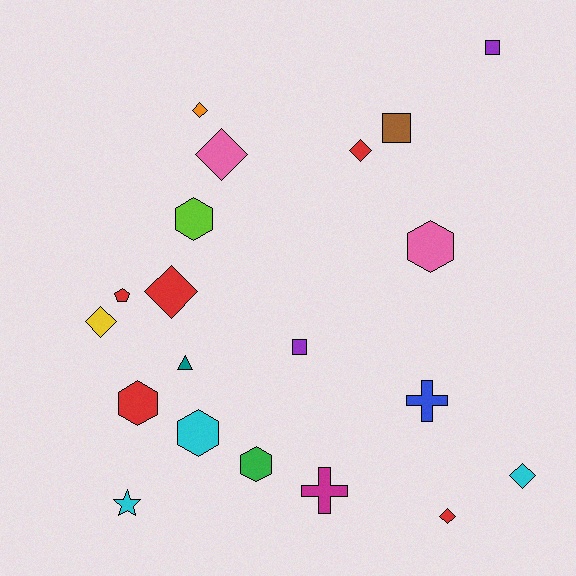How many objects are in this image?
There are 20 objects.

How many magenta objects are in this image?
There is 1 magenta object.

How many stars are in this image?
There is 1 star.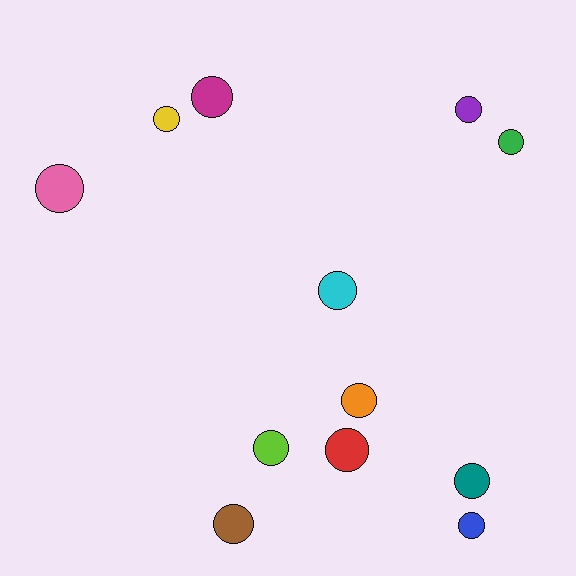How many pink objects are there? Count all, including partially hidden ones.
There is 1 pink object.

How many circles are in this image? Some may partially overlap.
There are 12 circles.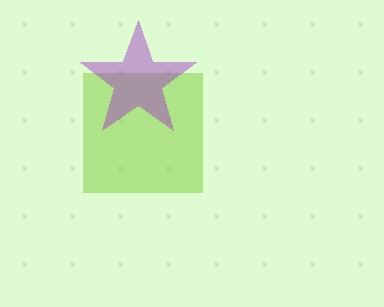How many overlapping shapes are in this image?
There are 2 overlapping shapes in the image.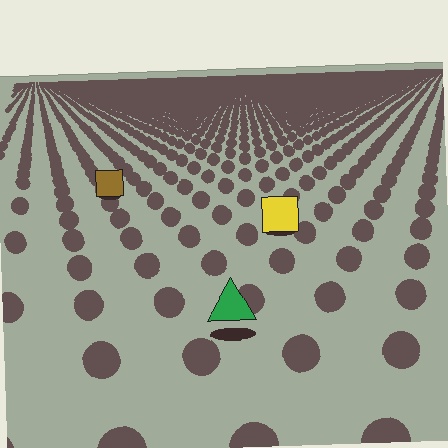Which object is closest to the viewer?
The green triangle is closest. The texture marks near it are larger and more spread out.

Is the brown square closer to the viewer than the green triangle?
No. The green triangle is closer — you can tell from the texture gradient: the ground texture is coarser near it.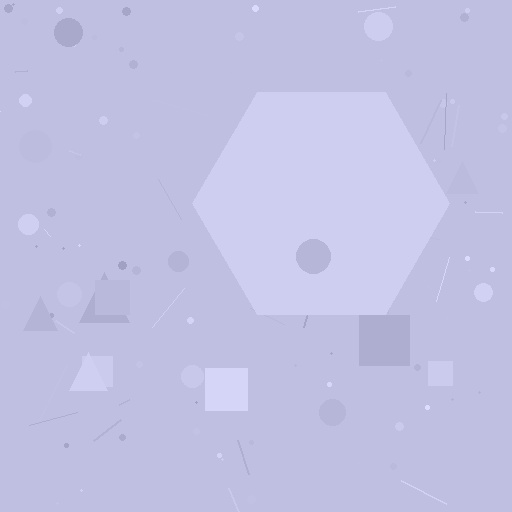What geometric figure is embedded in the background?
A hexagon is embedded in the background.